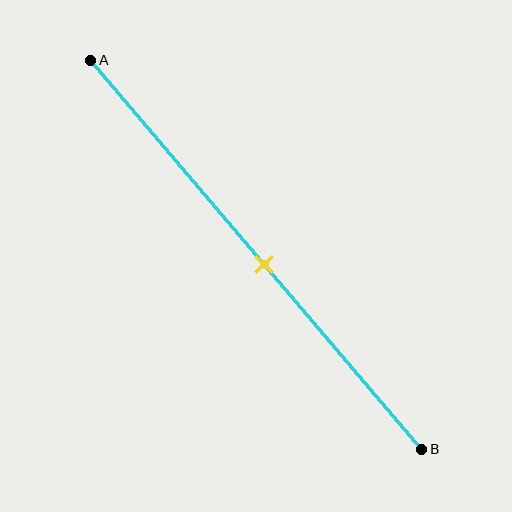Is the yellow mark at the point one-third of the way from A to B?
No, the mark is at about 55% from A, not at the 33% one-third point.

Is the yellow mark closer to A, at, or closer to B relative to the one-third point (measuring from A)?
The yellow mark is closer to point B than the one-third point of segment AB.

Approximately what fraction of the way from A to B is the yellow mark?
The yellow mark is approximately 55% of the way from A to B.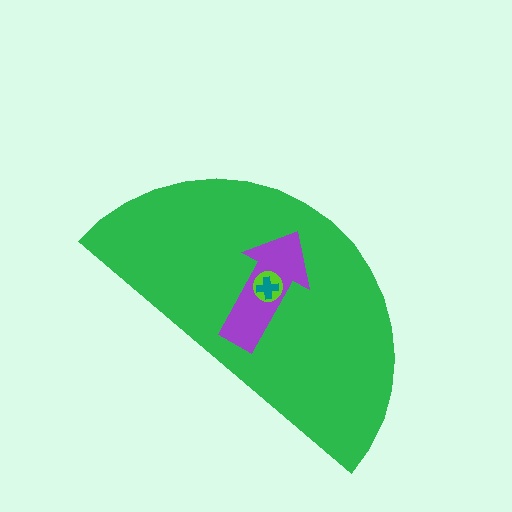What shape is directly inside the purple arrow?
The lime circle.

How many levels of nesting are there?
4.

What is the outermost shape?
The green semicircle.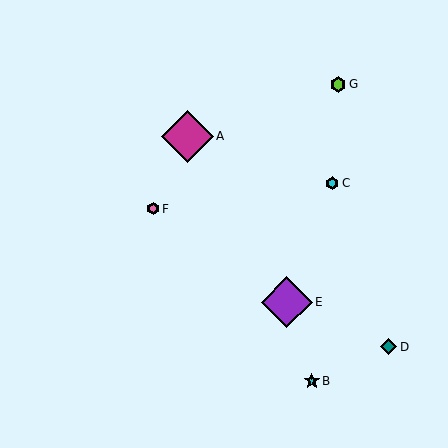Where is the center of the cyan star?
The center of the cyan star is at (312, 381).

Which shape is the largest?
The magenta diamond (labeled A) is the largest.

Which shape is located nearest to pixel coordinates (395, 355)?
The teal diamond (labeled D) at (389, 347) is nearest to that location.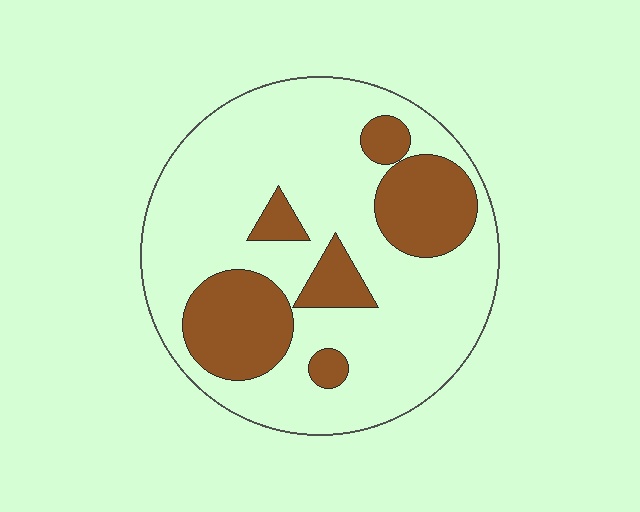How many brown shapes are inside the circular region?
6.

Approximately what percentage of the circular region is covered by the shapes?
Approximately 25%.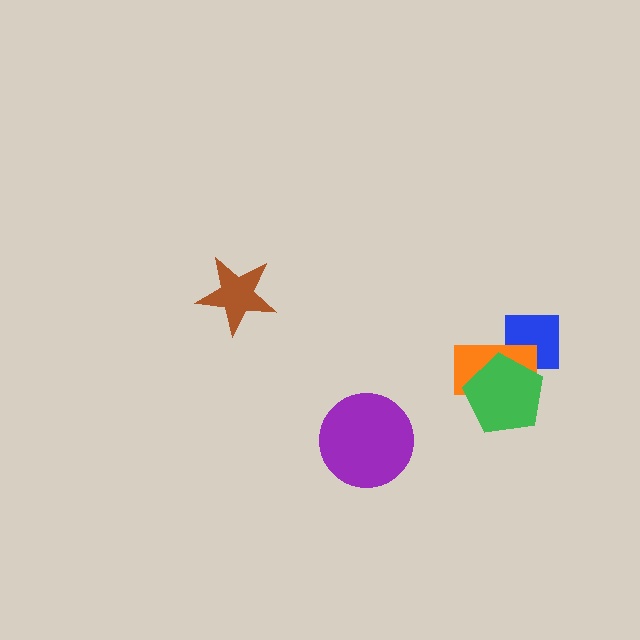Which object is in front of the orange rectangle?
The green pentagon is in front of the orange rectangle.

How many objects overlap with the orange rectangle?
2 objects overlap with the orange rectangle.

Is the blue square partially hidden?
Yes, it is partially covered by another shape.